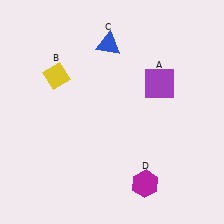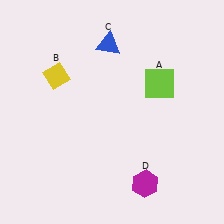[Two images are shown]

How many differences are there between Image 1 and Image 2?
There is 1 difference between the two images.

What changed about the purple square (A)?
In Image 1, A is purple. In Image 2, it changed to lime.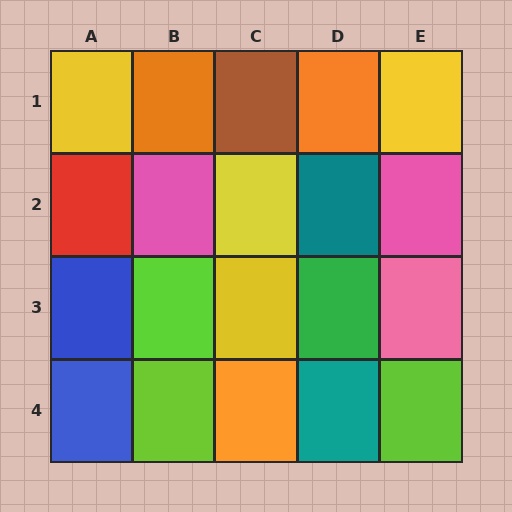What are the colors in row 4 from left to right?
Blue, lime, orange, teal, lime.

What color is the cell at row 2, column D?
Teal.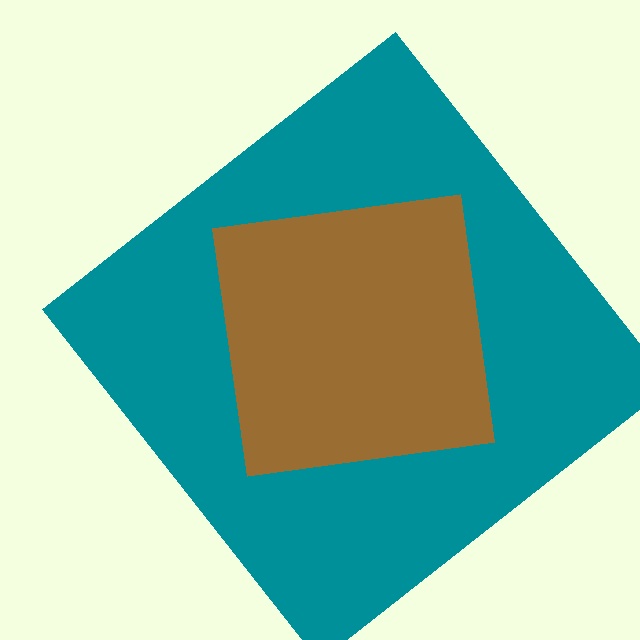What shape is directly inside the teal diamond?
The brown square.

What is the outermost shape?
The teal diamond.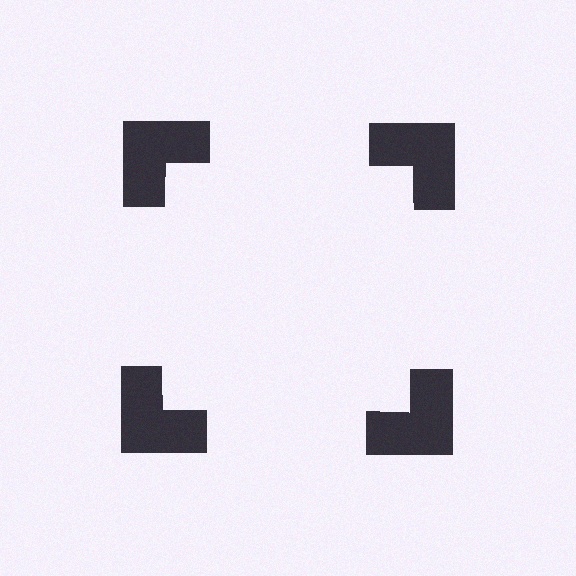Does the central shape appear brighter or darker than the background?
It typically appears slightly brighter than the background, even though no actual brightness change is drawn.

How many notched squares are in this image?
There are 4 — one at each vertex of the illusory square.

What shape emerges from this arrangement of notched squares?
An illusory square — its edges are inferred from the aligned wedge cuts in the notched squares, not physically drawn.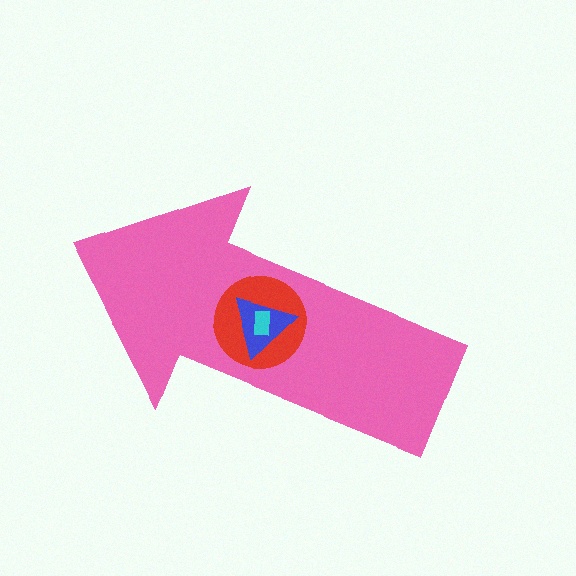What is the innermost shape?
The cyan rectangle.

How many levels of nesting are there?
4.